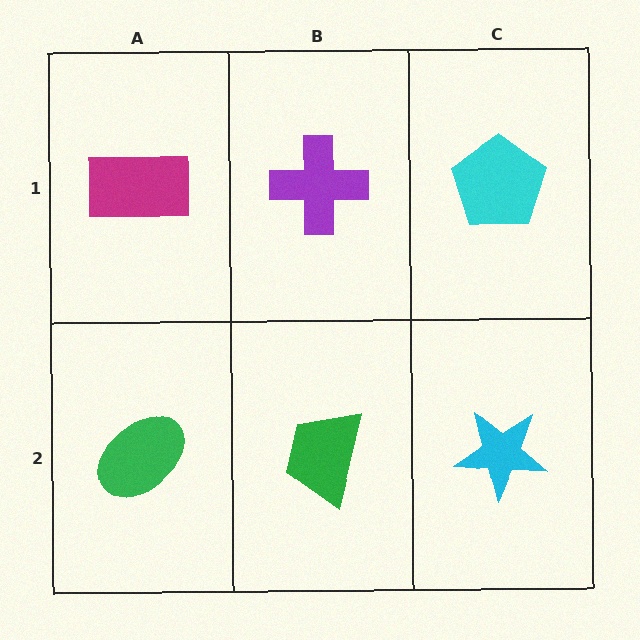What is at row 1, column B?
A purple cross.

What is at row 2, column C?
A cyan star.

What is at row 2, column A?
A green ellipse.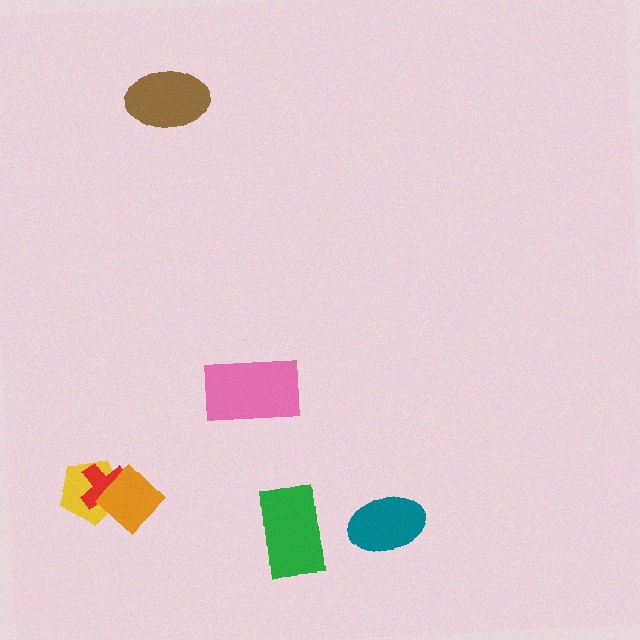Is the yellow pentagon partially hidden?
Yes, it is partially covered by another shape.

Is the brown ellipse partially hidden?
No, no other shape covers it.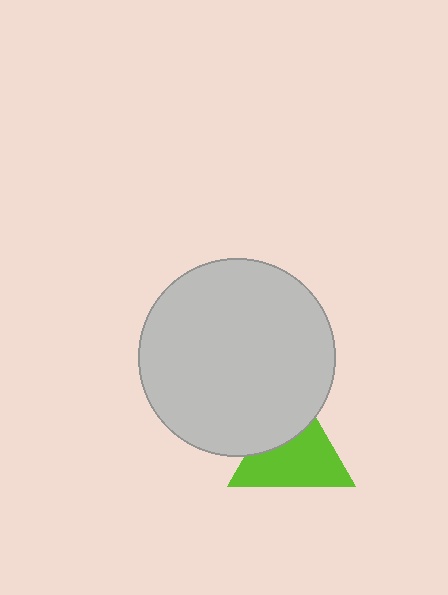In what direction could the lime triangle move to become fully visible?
The lime triangle could move down. That would shift it out from behind the light gray circle entirely.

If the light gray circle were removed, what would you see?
You would see the complete lime triangle.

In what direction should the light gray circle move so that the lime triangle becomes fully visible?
The light gray circle should move up. That is the shortest direction to clear the overlap and leave the lime triangle fully visible.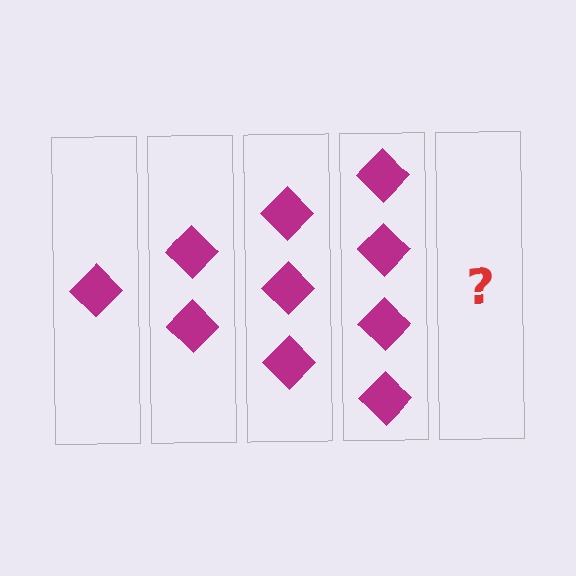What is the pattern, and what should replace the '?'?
The pattern is that each step adds one more diamond. The '?' should be 5 diamonds.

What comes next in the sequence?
The next element should be 5 diamonds.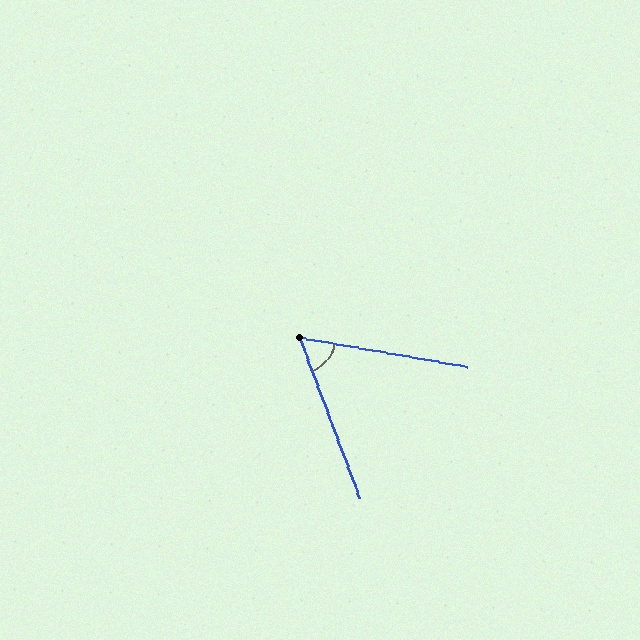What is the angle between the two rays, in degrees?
Approximately 60 degrees.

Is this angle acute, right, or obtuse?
It is acute.